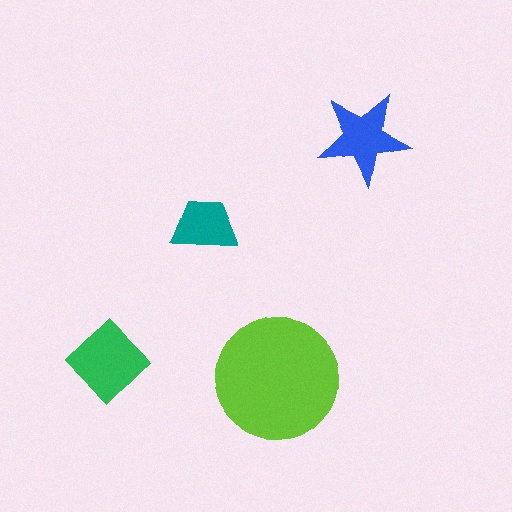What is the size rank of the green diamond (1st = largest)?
2nd.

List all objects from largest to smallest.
The lime circle, the green diamond, the blue star, the teal trapezoid.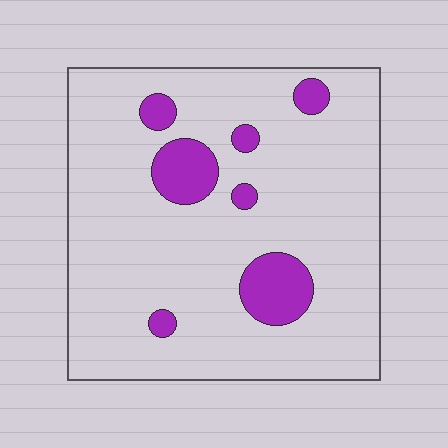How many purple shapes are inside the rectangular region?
7.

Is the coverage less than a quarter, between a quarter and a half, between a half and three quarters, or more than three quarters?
Less than a quarter.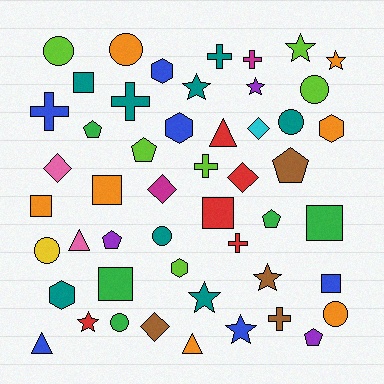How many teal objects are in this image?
There are 8 teal objects.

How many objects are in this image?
There are 50 objects.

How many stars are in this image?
There are 8 stars.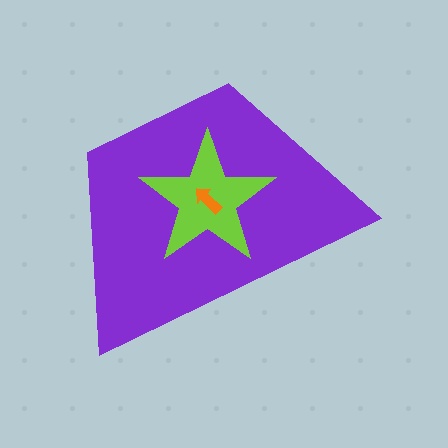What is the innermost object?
The orange arrow.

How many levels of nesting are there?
3.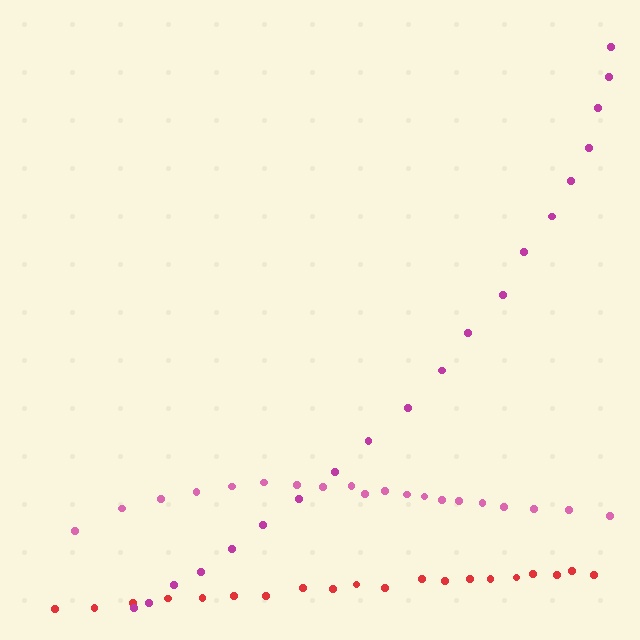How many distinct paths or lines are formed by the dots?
There are 3 distinct paths.